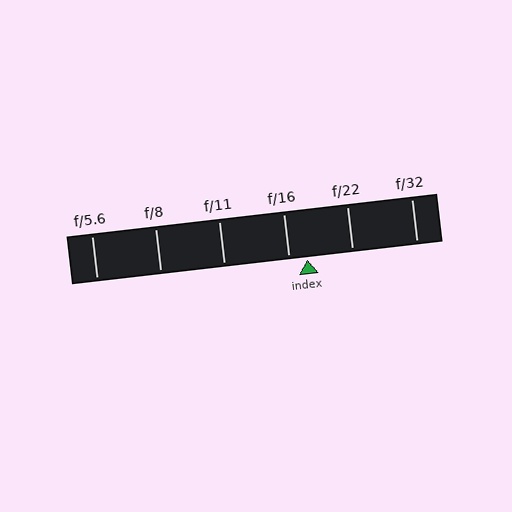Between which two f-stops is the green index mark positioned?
The index mark is between f/16 and f/22.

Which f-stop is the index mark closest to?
The index mark is closest to f/16.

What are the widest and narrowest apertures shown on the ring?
The widest aperture shown is f/5.6 and the narrowest is f/32.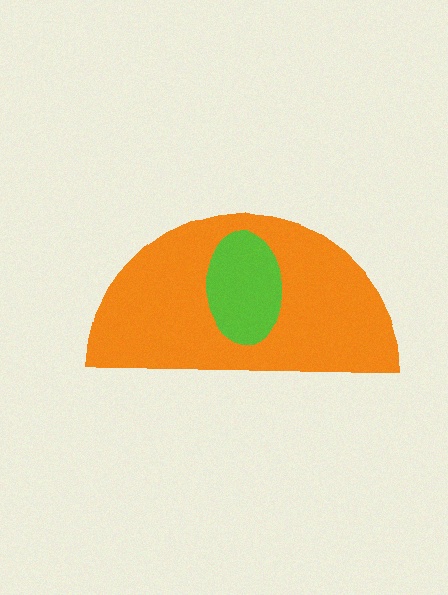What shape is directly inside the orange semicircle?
The lime ellipse.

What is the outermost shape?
The orange semicircle.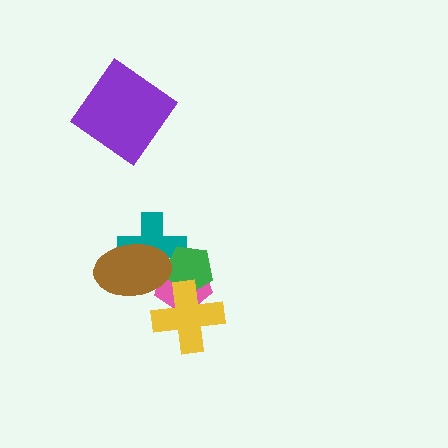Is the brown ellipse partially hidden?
No, no other shape covers it.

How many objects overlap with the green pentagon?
4 objects overlap with the green pentagon.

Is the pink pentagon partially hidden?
Yes, it is partially covered by another shape.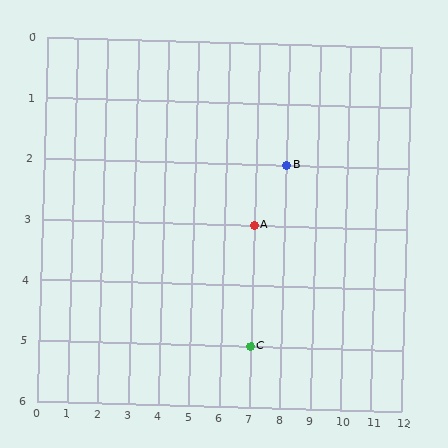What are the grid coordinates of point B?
Point B is at grid coordinates (8, 2).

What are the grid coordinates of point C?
Point C is at grid coordinates (7, 5).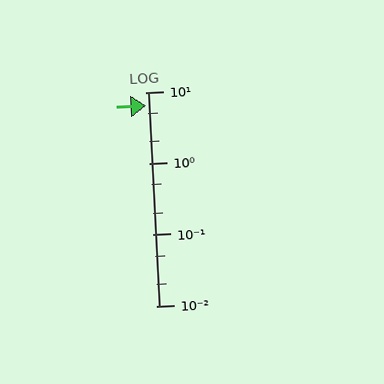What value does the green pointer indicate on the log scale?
The pointer indicates approximately 6.4.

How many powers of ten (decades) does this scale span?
The scale spans 3 decades, from 0.01 to 10.